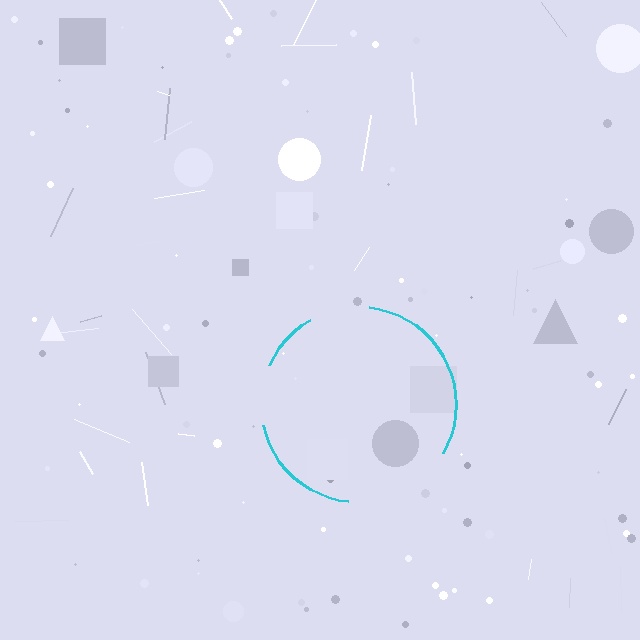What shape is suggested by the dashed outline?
The dashed outline suggests a circle.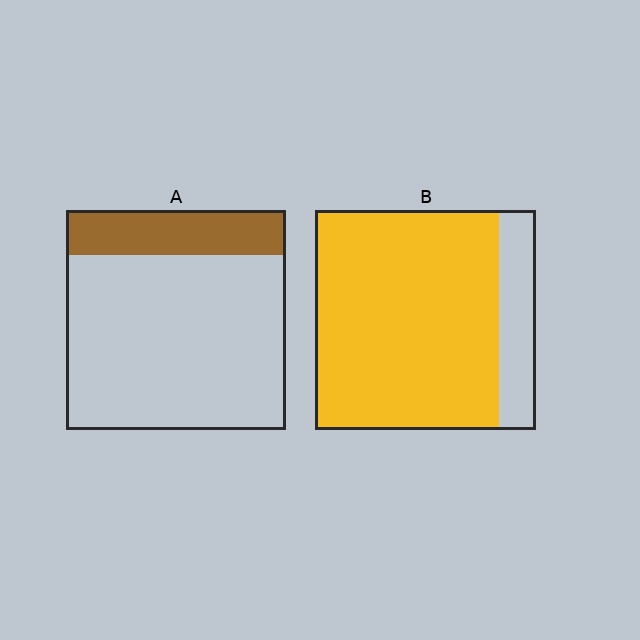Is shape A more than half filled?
No.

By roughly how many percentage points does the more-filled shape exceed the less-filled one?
By roughly 65 percentage points (B over A).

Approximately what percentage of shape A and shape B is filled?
A is approximately 20% and B is approximately 85%.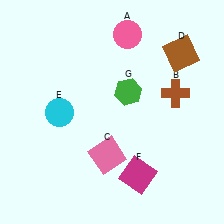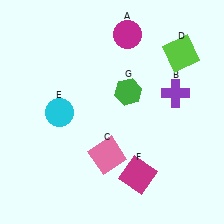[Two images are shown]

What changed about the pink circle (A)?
In Image 1, A is pink. In Image 2, it changed to magenta.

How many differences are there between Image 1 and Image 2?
There are 3 differences between the two images.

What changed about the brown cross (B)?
In Image 1, B is brown. In Image 2, it changed to purple.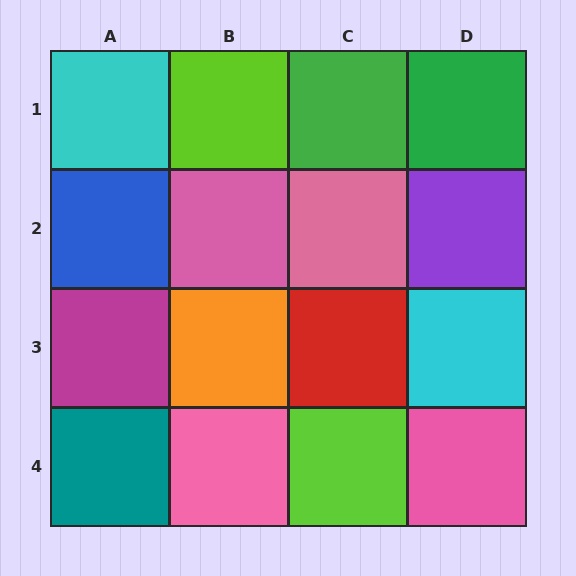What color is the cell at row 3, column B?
Orange.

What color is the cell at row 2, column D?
Purple.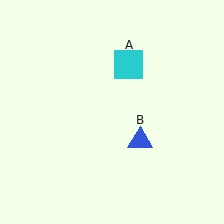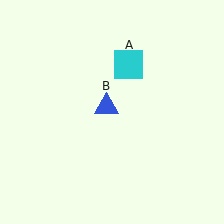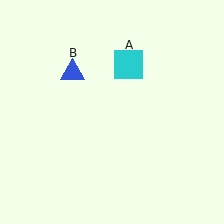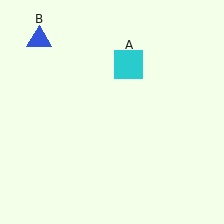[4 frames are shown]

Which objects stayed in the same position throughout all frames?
Cyan square (object A) remained stationary.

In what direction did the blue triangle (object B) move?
The blue triangle (object B) moved up and to the left.